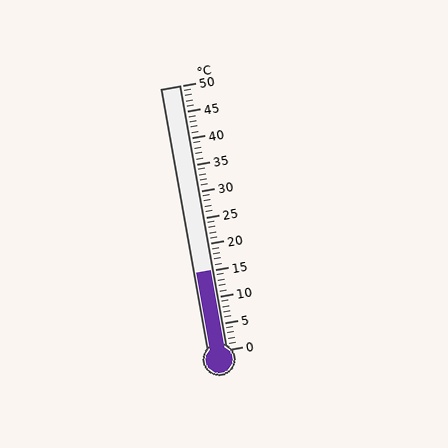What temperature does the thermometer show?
The thermometer shows approximately 15°C.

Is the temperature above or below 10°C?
The temperature is above 10°C.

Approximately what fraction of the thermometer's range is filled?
The thermometer is filled to approximately 30% of its range.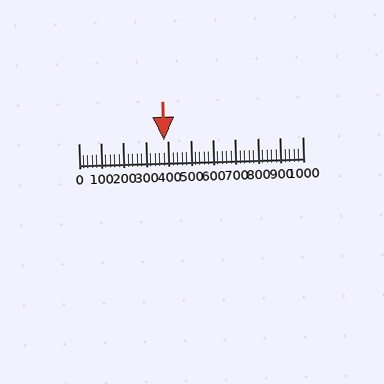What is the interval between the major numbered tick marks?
The major tick marks are spaced 100 units apart.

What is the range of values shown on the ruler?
The ruler shows values from 0 to 1000.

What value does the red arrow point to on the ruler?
The red arrow points to approximately 380.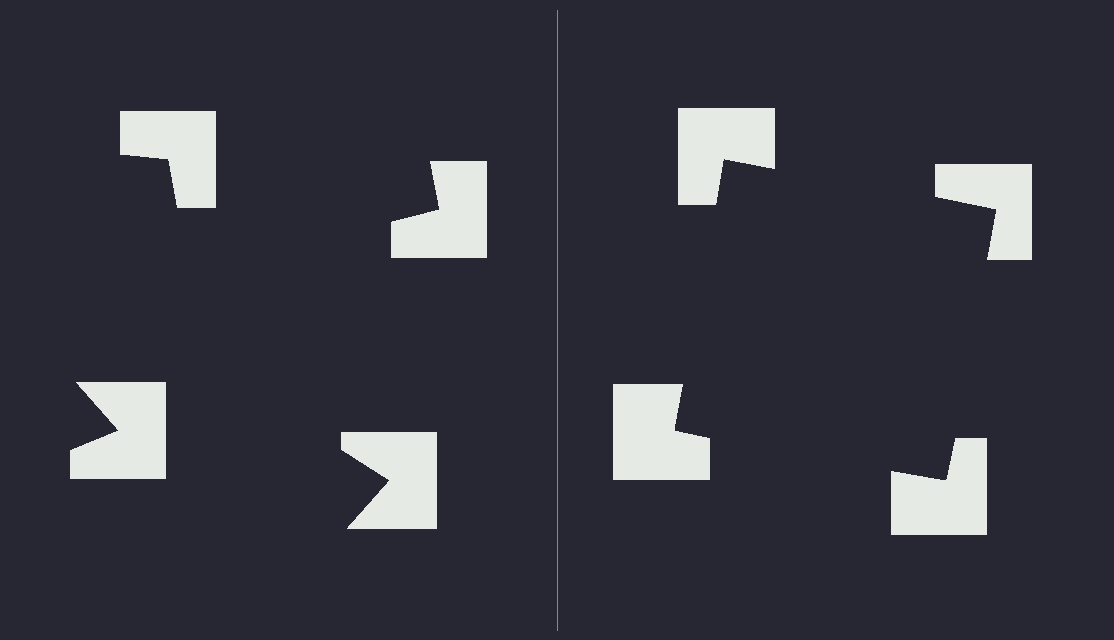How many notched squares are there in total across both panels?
8 — 4 on each side.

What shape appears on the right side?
An illusory square.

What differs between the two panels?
The notched squares are positioned identically on both sides; only the wedge orientations differ. On the right they align to a square; on the left they are misaligned.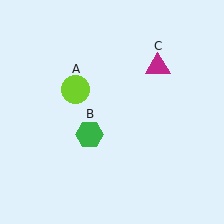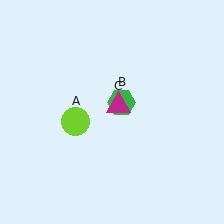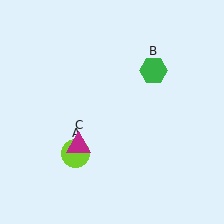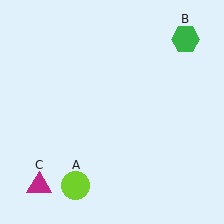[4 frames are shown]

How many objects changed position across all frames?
3 objects changed position: lime circle (object A), green hexagon (object B), magenta triangle (object C).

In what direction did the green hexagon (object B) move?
The green hexagon (object B) moved up and to the right.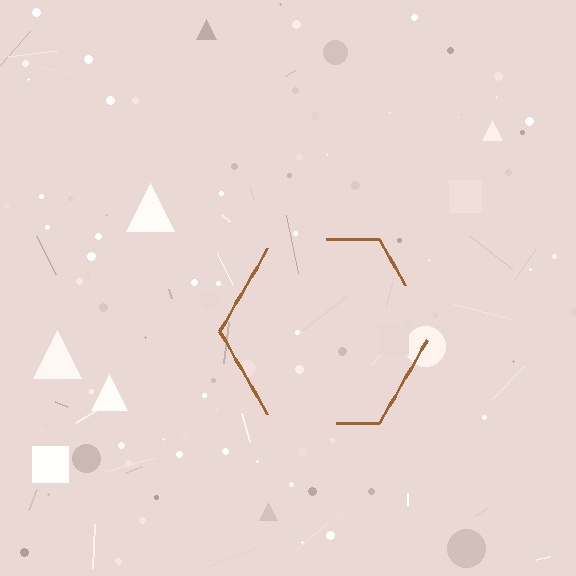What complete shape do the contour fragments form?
The contour fragments form a hexagon.